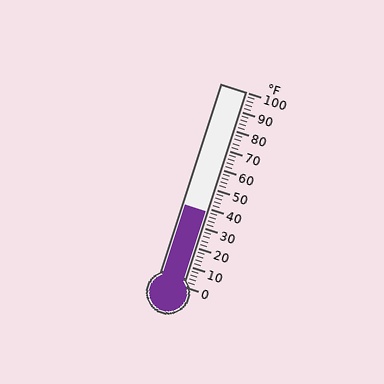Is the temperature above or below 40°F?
The temperature is below 40°F.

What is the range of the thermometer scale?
The thermometer scale ranges from 0°F to 100°F.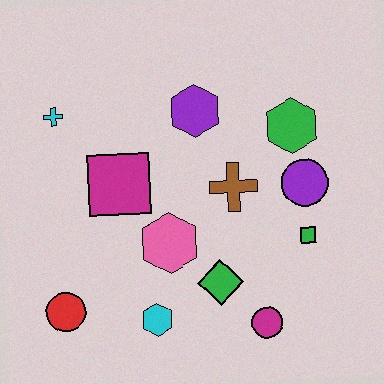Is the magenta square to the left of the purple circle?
Yes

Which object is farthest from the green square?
The cyan cross is farthest from the green square.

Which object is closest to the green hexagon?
The purple circle is closest to the green hexagon.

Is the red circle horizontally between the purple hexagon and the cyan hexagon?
No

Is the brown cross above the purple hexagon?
No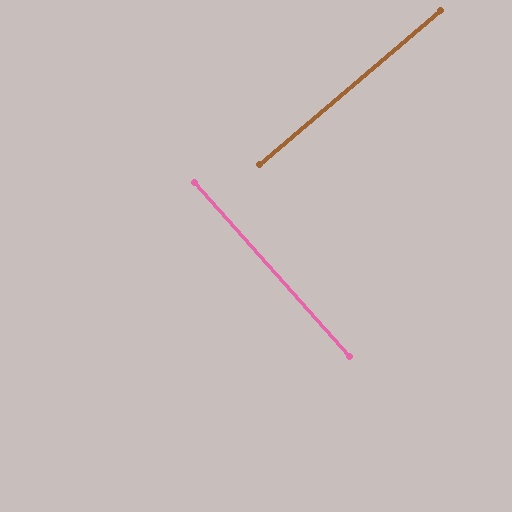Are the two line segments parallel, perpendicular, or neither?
Perpendicular — they meet at approximately 89°.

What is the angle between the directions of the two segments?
Approximately 89 degrees.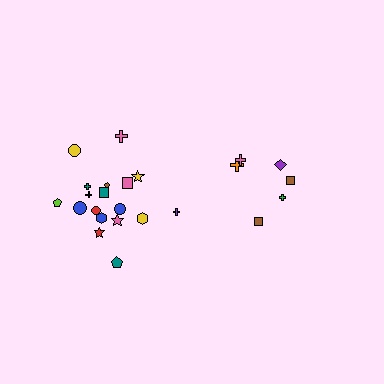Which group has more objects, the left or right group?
The left group.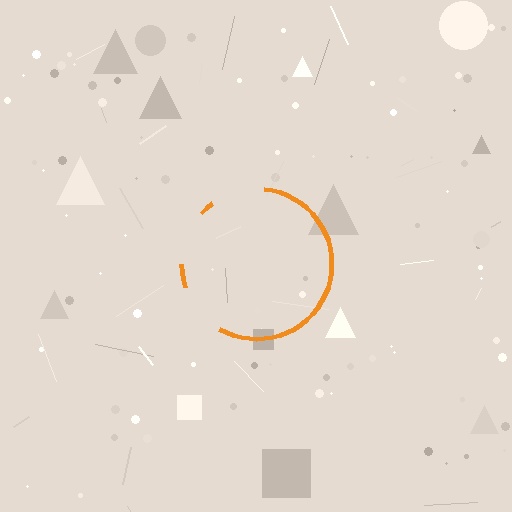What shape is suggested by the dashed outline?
The dashed outline suggests a circle.